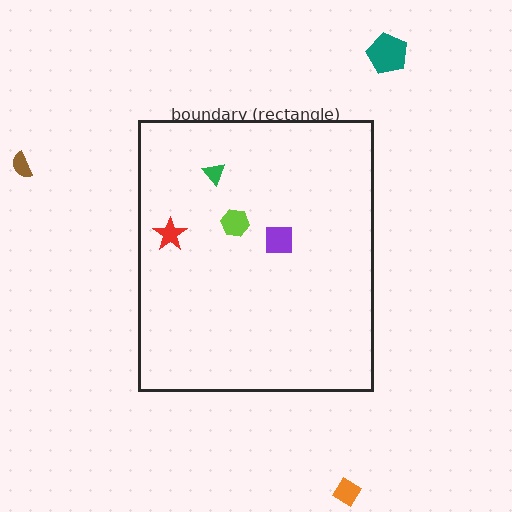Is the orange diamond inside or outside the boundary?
Outside.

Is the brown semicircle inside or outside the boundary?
Outside.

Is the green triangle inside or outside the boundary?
Inside.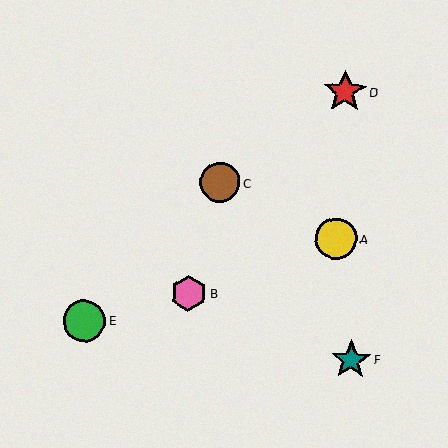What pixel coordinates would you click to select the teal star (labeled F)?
Click at (351, 360) to select the teal star F.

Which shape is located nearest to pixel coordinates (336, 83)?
The red star (labeled D) at (345, 92) is nearest to that location.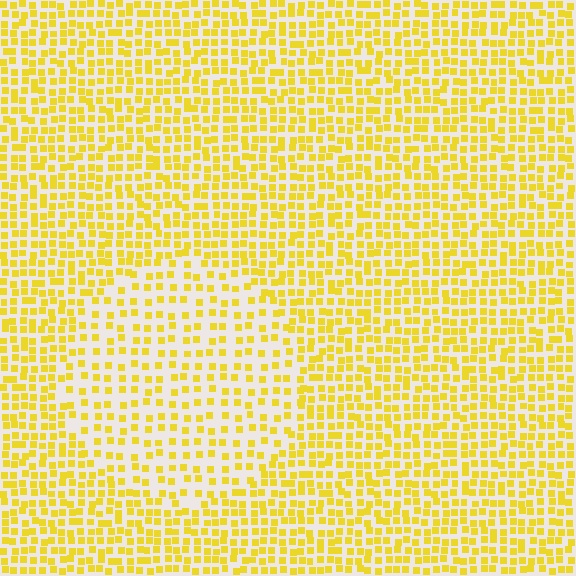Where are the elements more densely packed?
The elements are more densely packed outside the circle boundary.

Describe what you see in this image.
The image contains small yellow elements arranged at two different densities. A circle-shaped region is visible where the elements are less densely packed than the surrounding area.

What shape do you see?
I see a circle.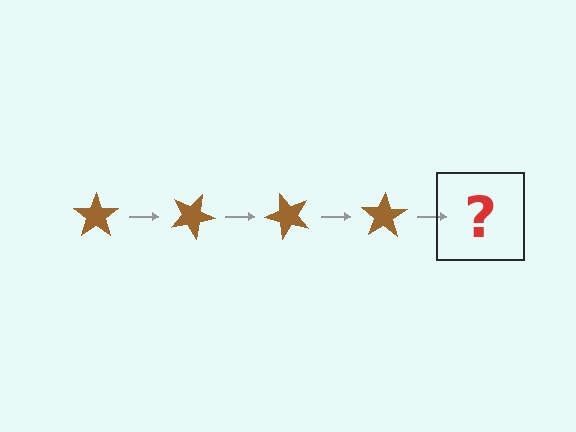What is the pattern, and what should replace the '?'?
The pattern is that the star rotates 25 degrees each step. The '?' should be a brown star rotated 100 degrees.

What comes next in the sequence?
The next element should be a brown star rotated 100 degrees.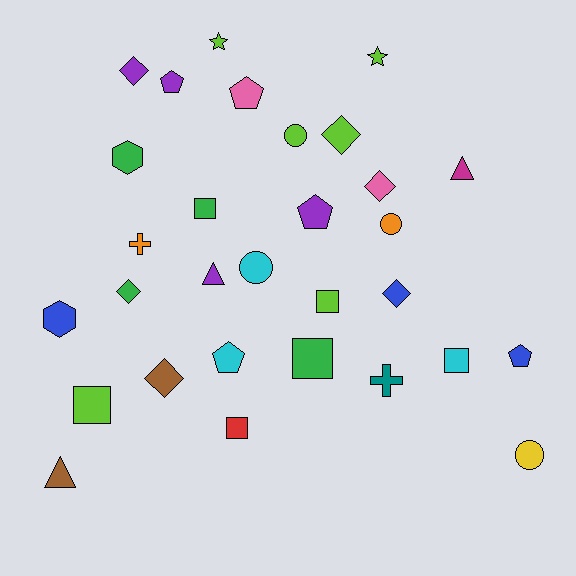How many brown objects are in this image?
There are 2 brown objects.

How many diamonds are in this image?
There are 6 diamonds.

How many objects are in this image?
There are 30 objects.